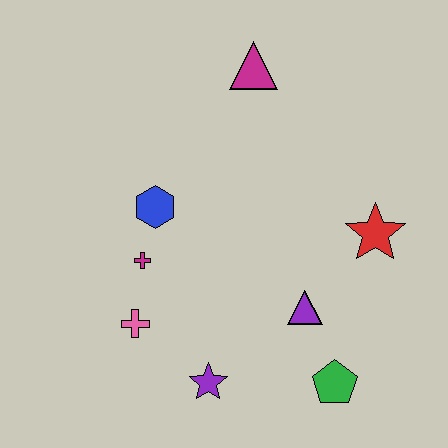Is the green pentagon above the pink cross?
No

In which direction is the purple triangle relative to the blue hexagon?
The purple triangle is to the right of the blue hexagon.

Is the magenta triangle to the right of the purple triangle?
No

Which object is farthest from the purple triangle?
The magenta triangle is farthest from the purple triangle.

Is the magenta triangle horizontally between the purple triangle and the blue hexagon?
Yes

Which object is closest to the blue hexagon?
The magenta cross is closest to the blue hexagon.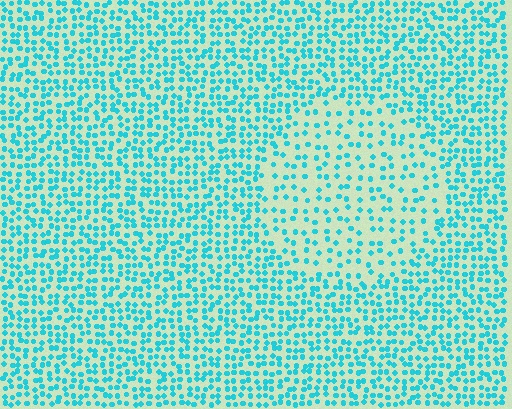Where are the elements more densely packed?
The elements are more densely packed outside the circle boundary.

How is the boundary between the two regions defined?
The boundary is defined by a change in element density (approximately 2.0x ratio). All elements are the same color, size, and shape.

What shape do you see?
I see a circle.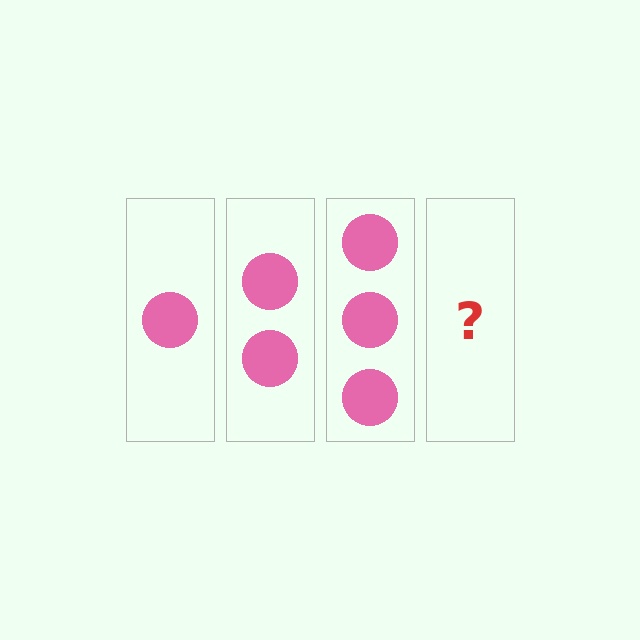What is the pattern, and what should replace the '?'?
The pattern is that each step adds one more circle. The '?' should be 4 circles.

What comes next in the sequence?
The next element should be 4 circles.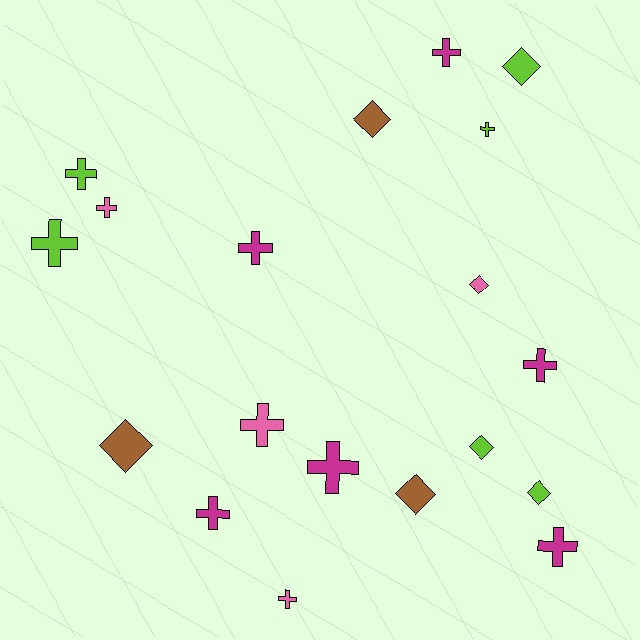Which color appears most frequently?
Magenta, with 6 objects.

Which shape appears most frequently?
Cross, with 12 objects.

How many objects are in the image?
There are 19 objects.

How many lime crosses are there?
There are 3 lime crosses.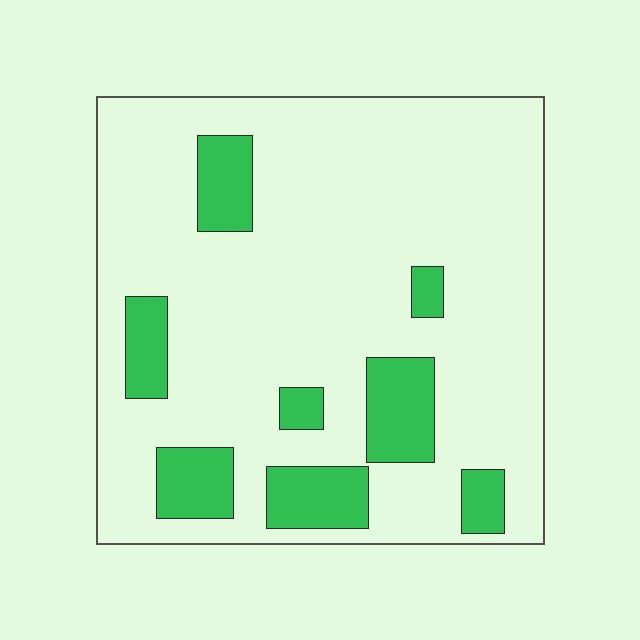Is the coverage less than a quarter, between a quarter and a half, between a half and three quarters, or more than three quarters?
Less than a quarter.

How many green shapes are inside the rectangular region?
8.